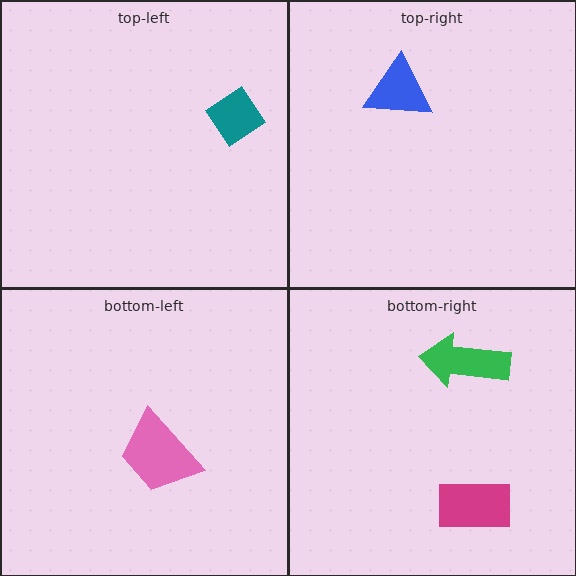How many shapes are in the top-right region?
1.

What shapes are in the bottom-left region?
The pink trapezoid.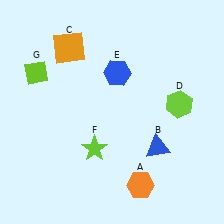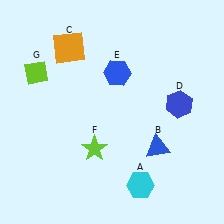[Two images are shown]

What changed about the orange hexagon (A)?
In Image 1, A is orange. In Image 2, it changed to cyan.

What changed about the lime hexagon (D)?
In Image 1, D is lime. In Image 2, it changed to blue.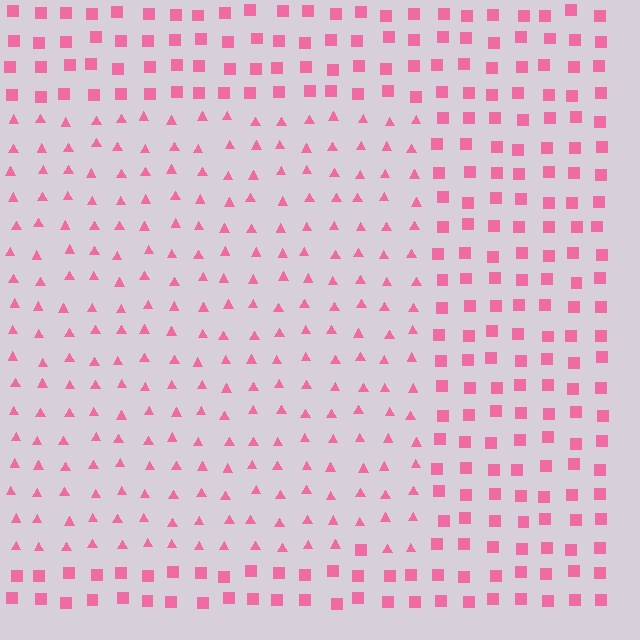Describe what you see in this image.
The image is filled with small pink elements arranged in a uniform grid. A rectangle-shaped region contains triangles, while the surrounding area contains squares. The boundary is defined purely by the change in element shape.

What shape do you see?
I see a rectangle.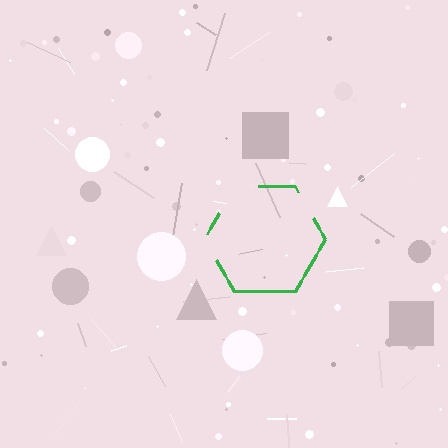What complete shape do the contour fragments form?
The contour fragments form a hexagon.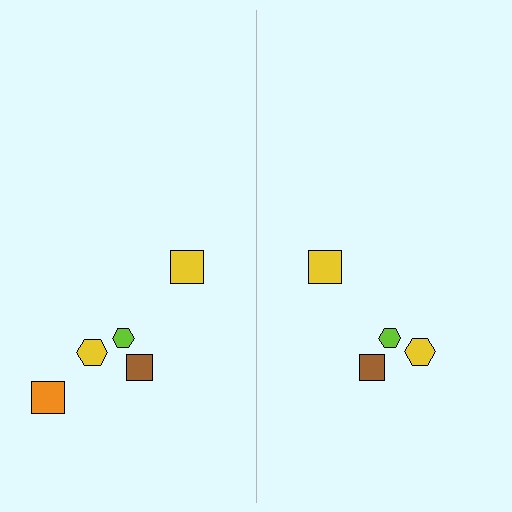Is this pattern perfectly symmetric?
No, the pattern is not perfectly symmetric. A orange square is missing from the right side.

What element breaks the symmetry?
A orange square is missing from the right side.